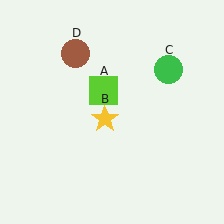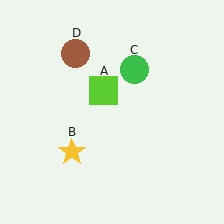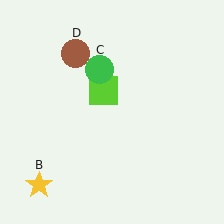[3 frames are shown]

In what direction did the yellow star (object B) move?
The yellow star (object B) moved down and to the left.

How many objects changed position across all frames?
2 objects changed position: yellow star (object B), green circle (object C).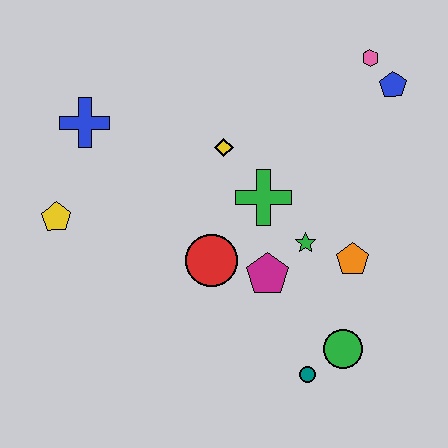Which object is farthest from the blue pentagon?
The yellow pentagon is farthest from the blue pentagon.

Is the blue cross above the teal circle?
Yes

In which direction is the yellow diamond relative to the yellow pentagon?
The yellow diamond is to the right of the yellow pentagon.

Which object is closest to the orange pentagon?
The green star is closest to the orange pentagon.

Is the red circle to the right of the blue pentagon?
No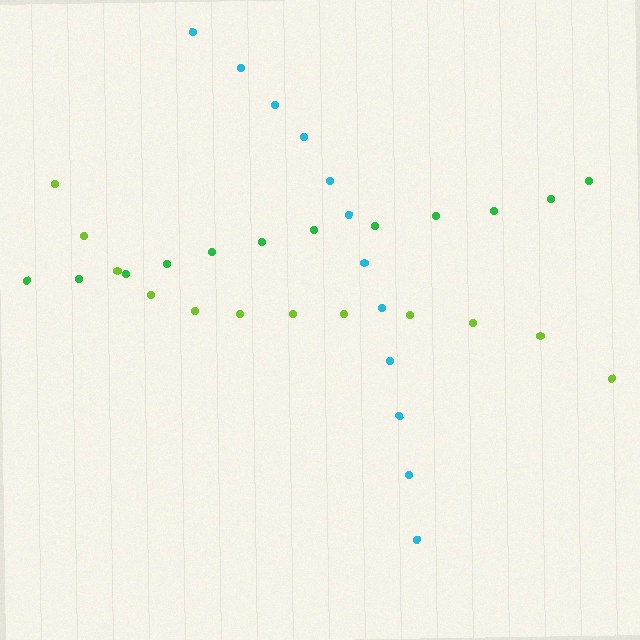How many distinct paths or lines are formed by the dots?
There are 3 distinct paths.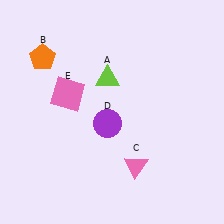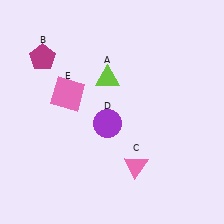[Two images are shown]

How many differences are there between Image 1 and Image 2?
There is 1 difference between the two images.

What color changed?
The pentagon (B) changed from orange in Image 1 to magenta in Image 2.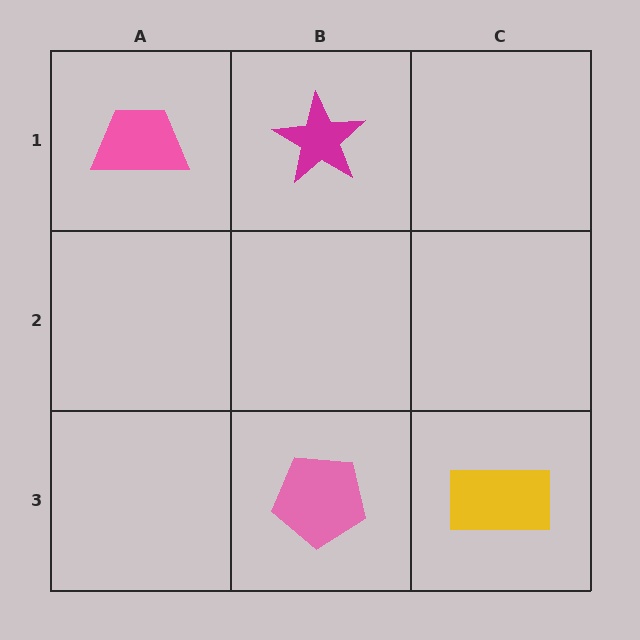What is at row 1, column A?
A pink trapezoid.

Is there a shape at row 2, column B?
No, that cell is empty.